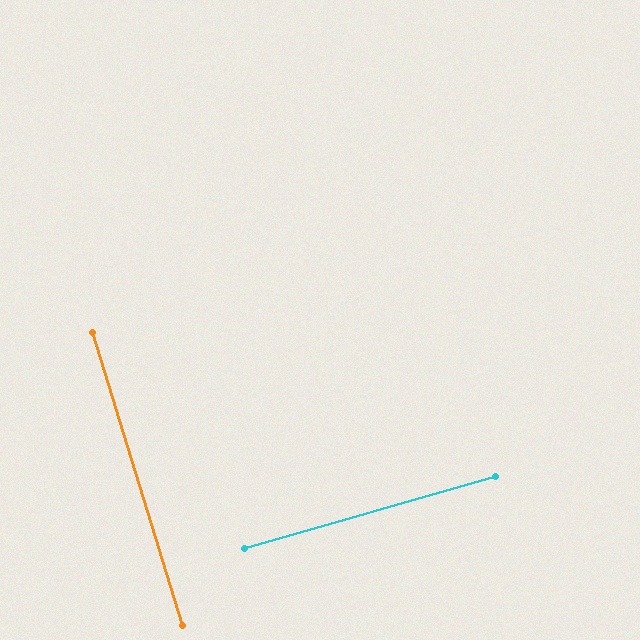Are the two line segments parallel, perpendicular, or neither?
Perpendicular — they meet at approximately 89°.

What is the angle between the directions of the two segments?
Approximately 89 degrees.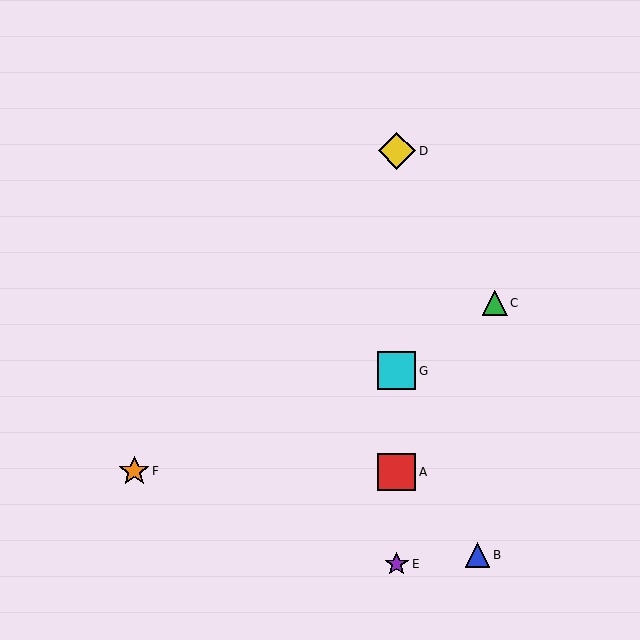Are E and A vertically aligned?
Yes, both are at x≈397.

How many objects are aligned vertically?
4 objects (A, D, E, G) are aligned vertically.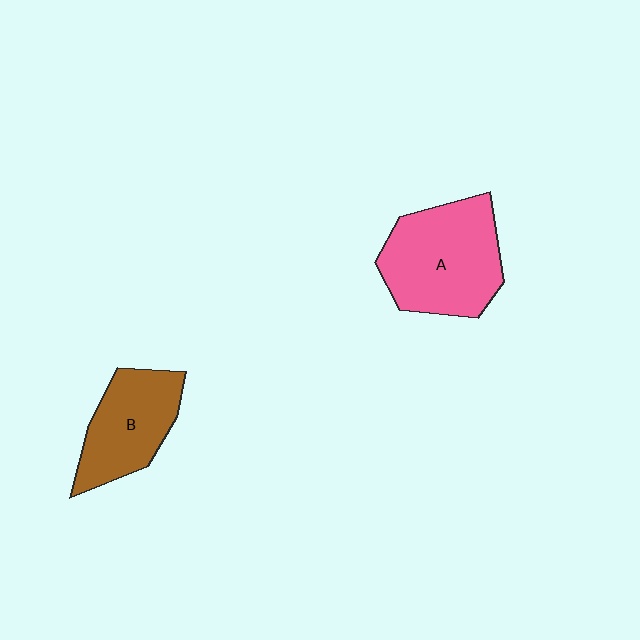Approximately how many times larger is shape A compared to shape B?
Approximately 1.4 times.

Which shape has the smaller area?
Shape B (brown).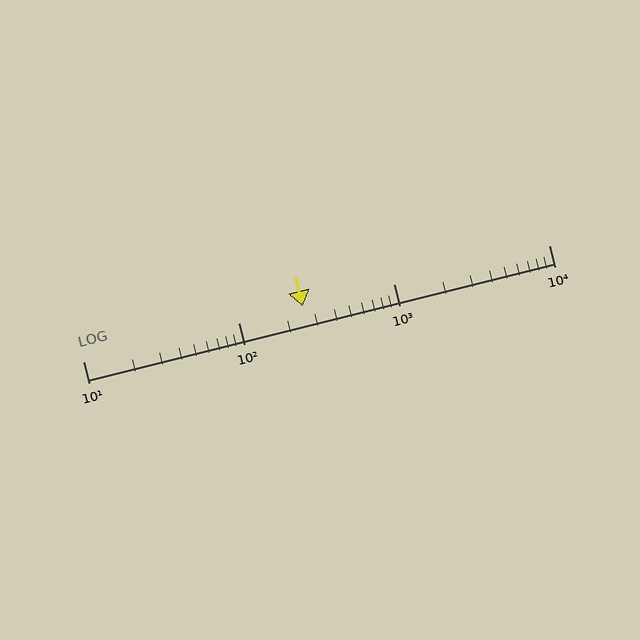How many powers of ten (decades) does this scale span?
The scale spans 3 decades, from 10 to 10000.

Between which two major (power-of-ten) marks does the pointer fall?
The pointer is between 100 and 1000.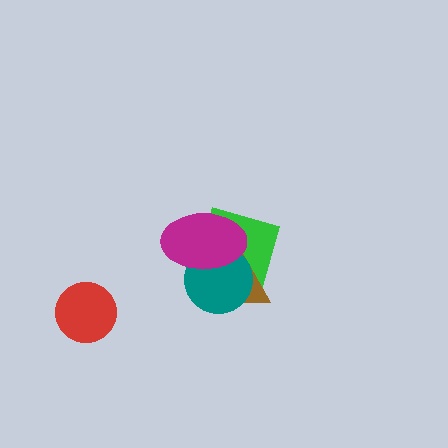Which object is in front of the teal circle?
The magenta ellipse is in front of the teal circle.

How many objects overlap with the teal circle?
3 objects overlap with the teal circle.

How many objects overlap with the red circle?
0 objects overlap with the red circle.